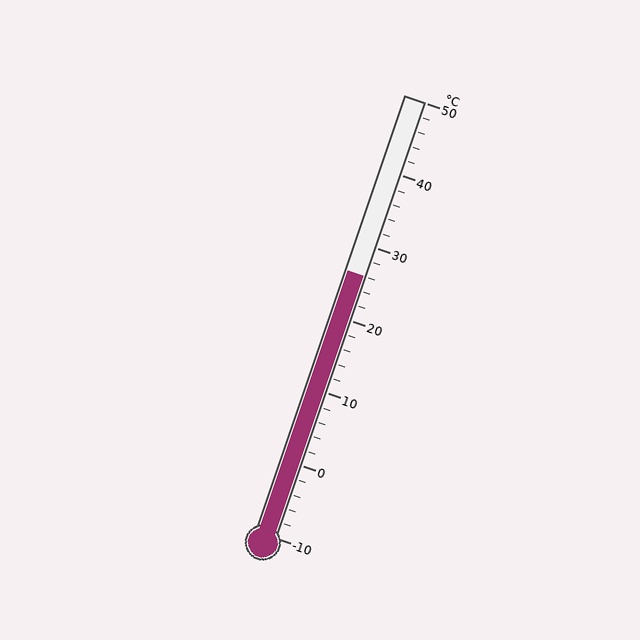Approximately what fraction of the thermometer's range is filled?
The thermometer is filled to approximately 60% of its range.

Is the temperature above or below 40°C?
The temperature is below 40°C.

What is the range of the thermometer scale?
The thermometer scale ranges from -10°C to 50°C.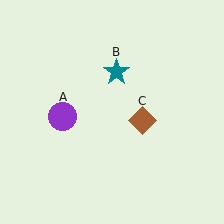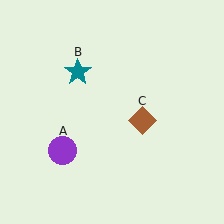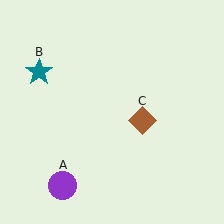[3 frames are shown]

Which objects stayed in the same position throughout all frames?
Brown diamond (object C) remained stationary.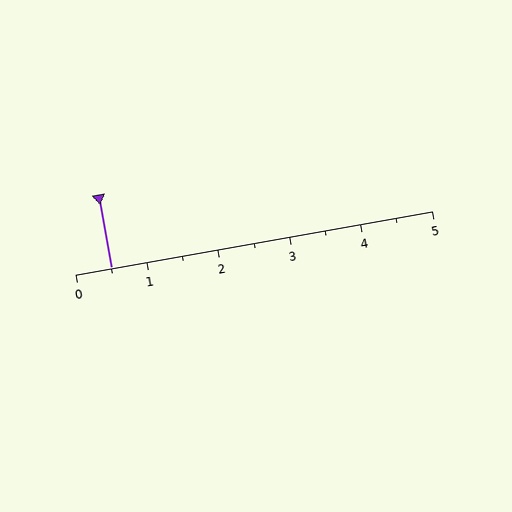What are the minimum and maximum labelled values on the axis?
The axis runs from 0 to 5.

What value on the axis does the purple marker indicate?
The marker indicates approximately 0.5.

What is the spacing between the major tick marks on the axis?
The major ticks are spaced 1 apart.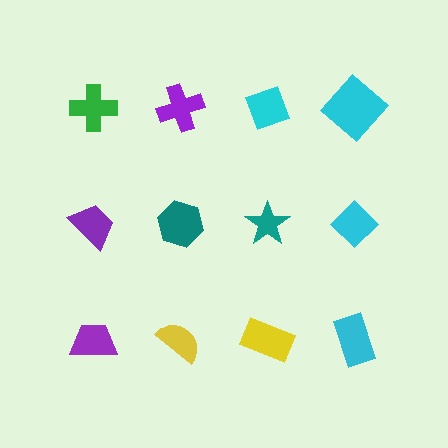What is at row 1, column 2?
A purple cross.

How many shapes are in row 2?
4 shapes.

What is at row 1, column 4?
A cyan diamond.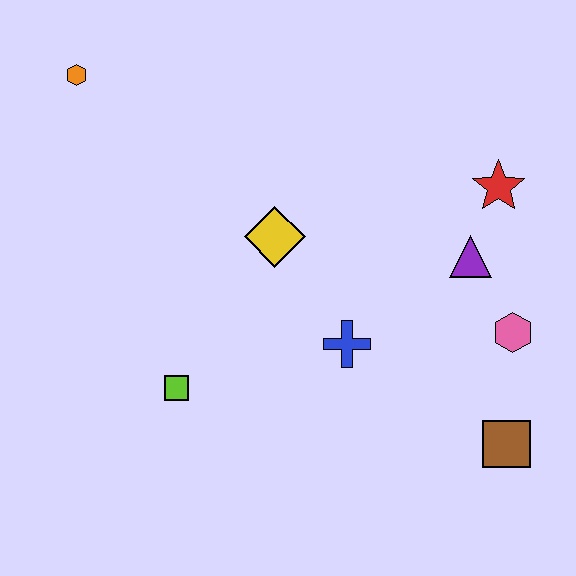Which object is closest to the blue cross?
The yellow diamond is closest to the blue cross.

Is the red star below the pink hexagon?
No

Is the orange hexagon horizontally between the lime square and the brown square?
No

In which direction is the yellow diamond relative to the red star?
The yellow diamond is to the left of the red star.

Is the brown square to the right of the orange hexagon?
Yes